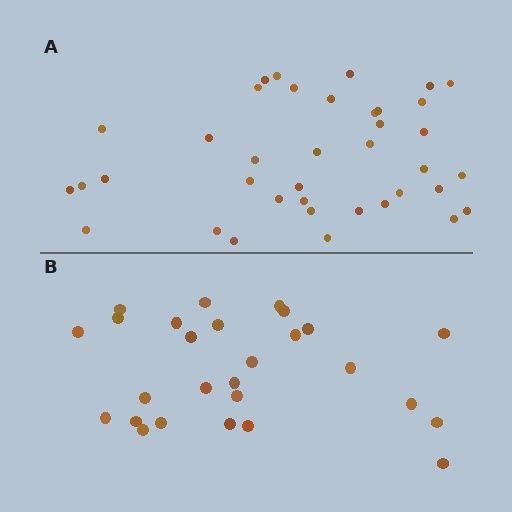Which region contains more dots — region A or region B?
Region A (the top region) has more dots.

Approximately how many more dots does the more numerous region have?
Region A has roughly 12 or so more dots than region B.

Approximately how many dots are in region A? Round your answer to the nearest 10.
About 40 dots. (The exact count is 38, which rounds to 40.)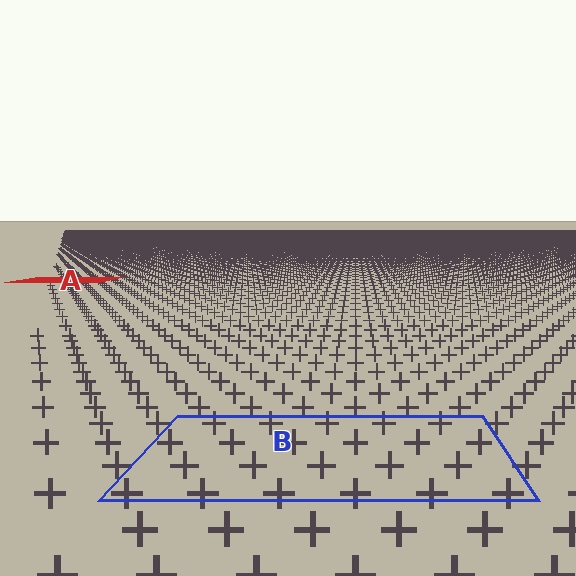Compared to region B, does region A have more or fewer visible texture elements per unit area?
Region A has more texture elements per unit area — they are packed more densely because it is farther away.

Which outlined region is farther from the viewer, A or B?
Region A is farther from the viewer — the texture elements inside it appear smaller and more densely packed.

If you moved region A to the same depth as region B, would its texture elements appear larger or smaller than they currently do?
They would appear larger. At a closer depth, the same texture elements are projected at a bigger on-screen size.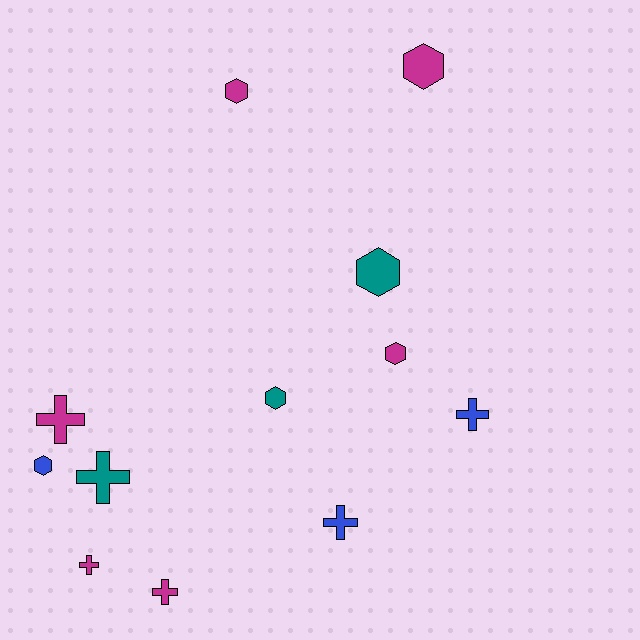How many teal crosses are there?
There is 1 teal cross.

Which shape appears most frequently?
Hexagon, with 6 objects.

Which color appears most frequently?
Magenta, with 6 objects.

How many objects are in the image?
There are 12 objects.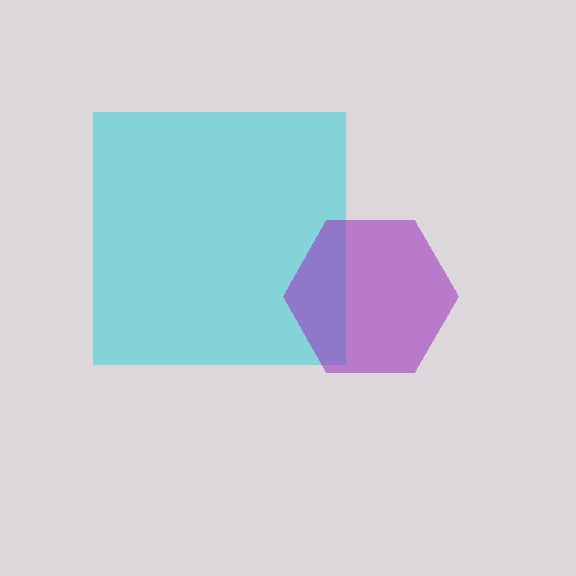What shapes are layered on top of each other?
The layered shapes are: a cyan square, a purple hexagon.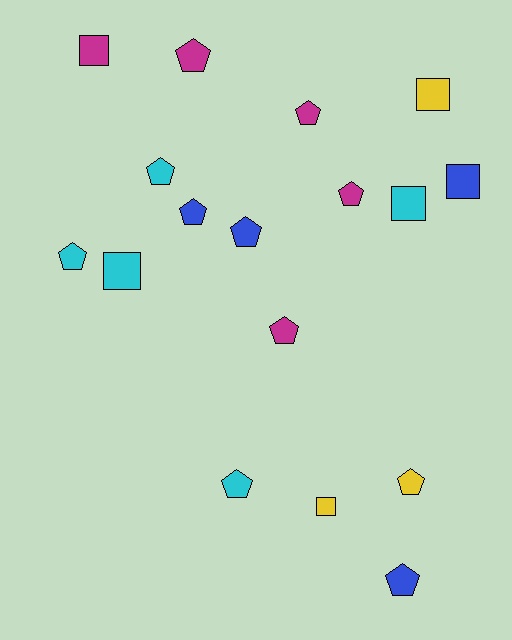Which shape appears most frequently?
Pentagon, with 11 objects.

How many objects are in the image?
There are 17 objects.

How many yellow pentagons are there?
There is 1 yellow pentagon.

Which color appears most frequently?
Cyan, with 5 objects.